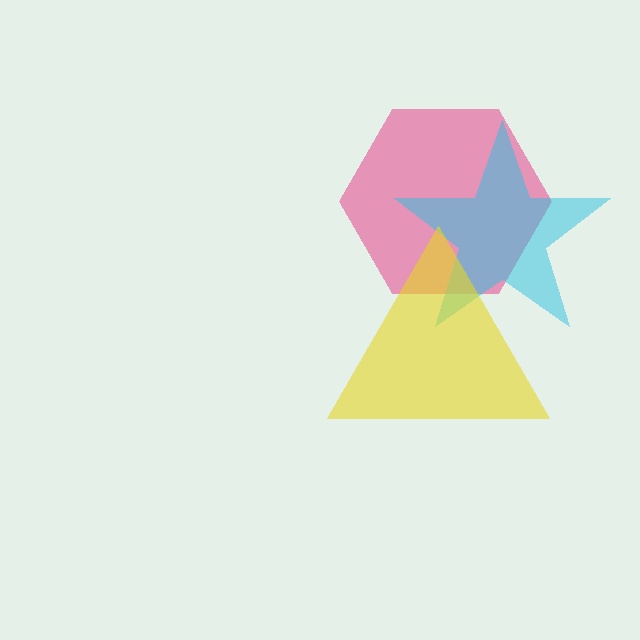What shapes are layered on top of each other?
The layered shapes are: a pink hexagon, a cyan star, a yellow triangle.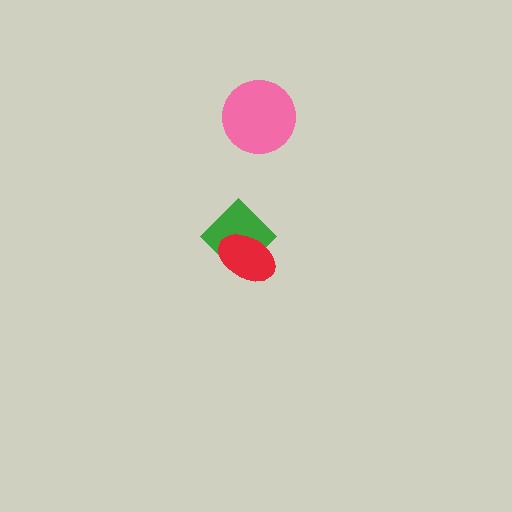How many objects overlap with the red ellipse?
1 object overlaps with the red ellipse.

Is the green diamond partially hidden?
Yes, it is partially covered by another shape.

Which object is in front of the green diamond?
The red ellipse is in front of the green diamond.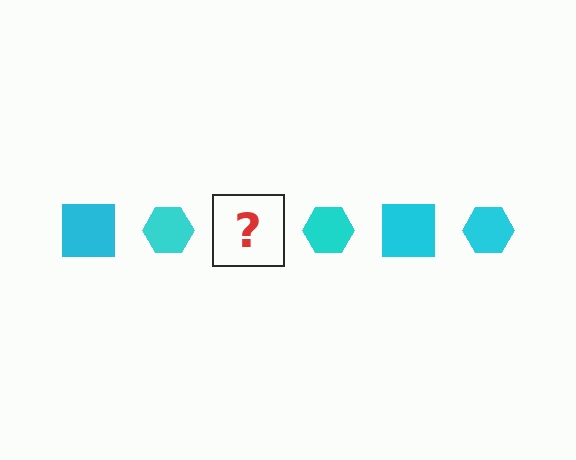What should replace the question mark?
The question mark should be replaced with a cyan square.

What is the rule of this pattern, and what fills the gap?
The rule is that the pattern cycles through square, hexagon shapes in cyan. The gap should be filled with a cyan square.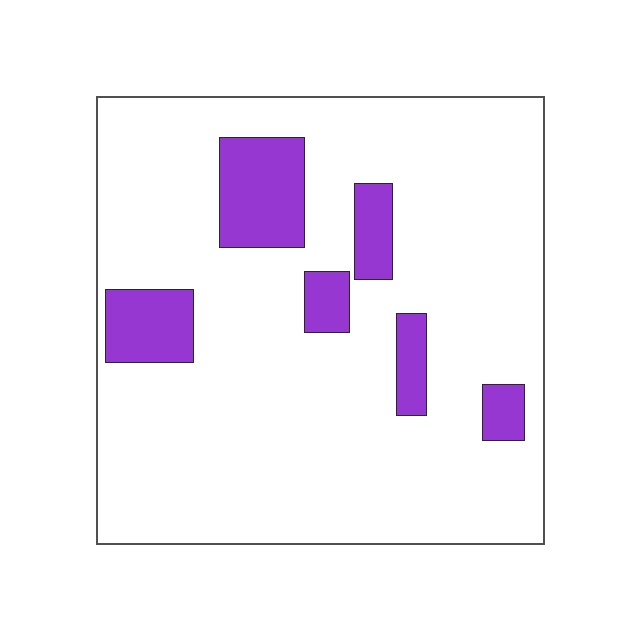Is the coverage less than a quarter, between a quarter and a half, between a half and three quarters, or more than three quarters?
Less than a quarter.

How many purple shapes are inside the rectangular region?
6.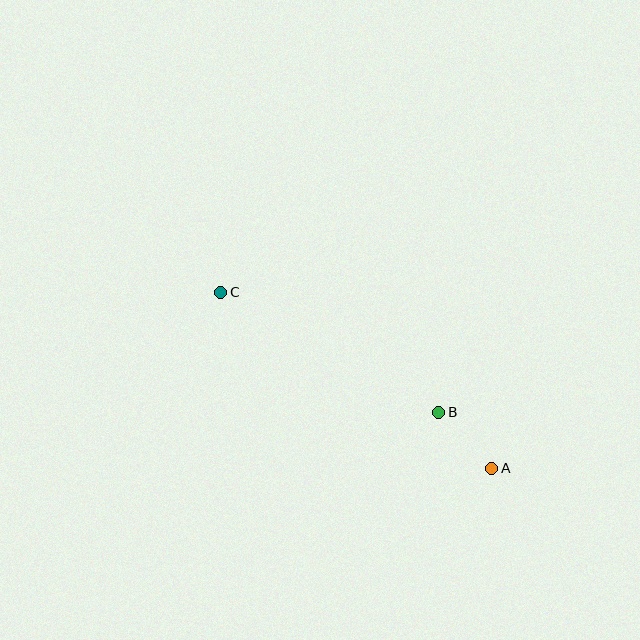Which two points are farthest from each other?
Points A and C are farthest from each other.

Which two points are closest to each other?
Points A and B are closest to each other.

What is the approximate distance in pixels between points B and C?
The distance between B and C is approximately 249 pixels.